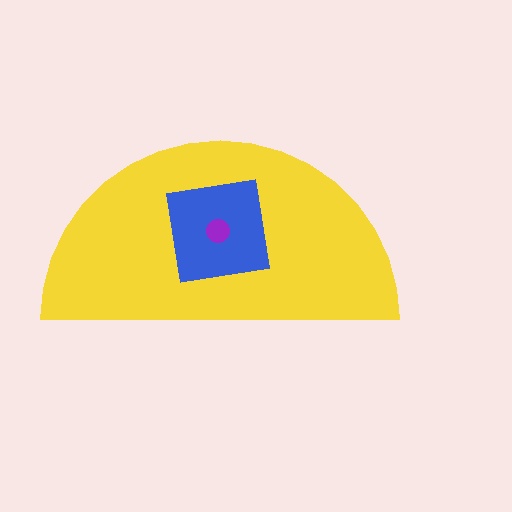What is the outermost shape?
The yellow semicircle.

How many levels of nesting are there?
3.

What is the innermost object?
The purple circle.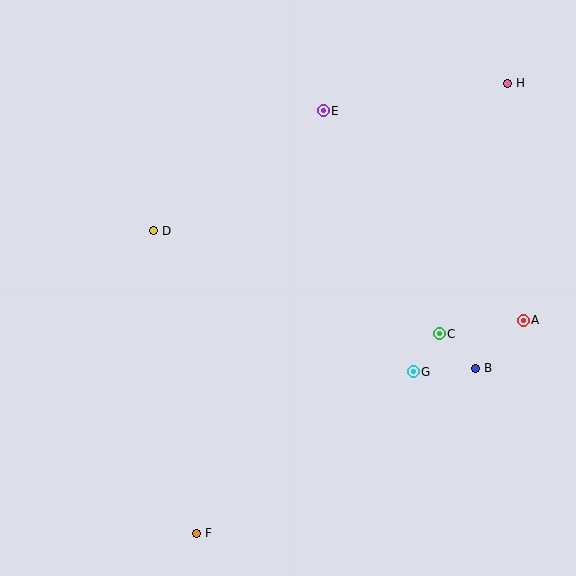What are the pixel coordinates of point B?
Point B is at (476, 368).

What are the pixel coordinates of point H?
Point H is at (508, 83).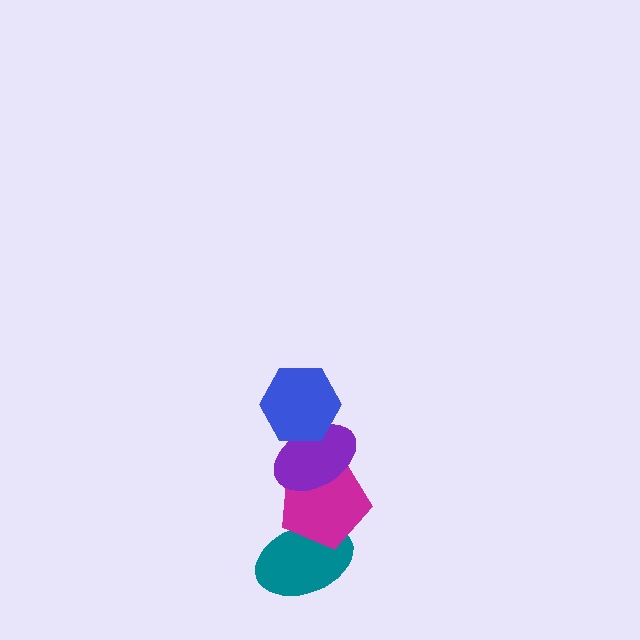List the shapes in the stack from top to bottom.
From top to bottom: the blue hexagon, the purple ellipse, the magenta pentagon, the teal ellipse.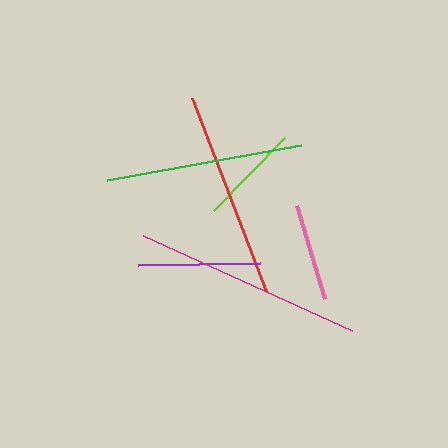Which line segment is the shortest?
The pink line is the shortest at approximately 97 pixels.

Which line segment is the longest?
The magenta line is the longest at approximately 229 pixels.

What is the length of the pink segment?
The pink segment is approximately 97 pixels long.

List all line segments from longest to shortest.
From longest to shortest: magenta, red, green, purple, lime, pink.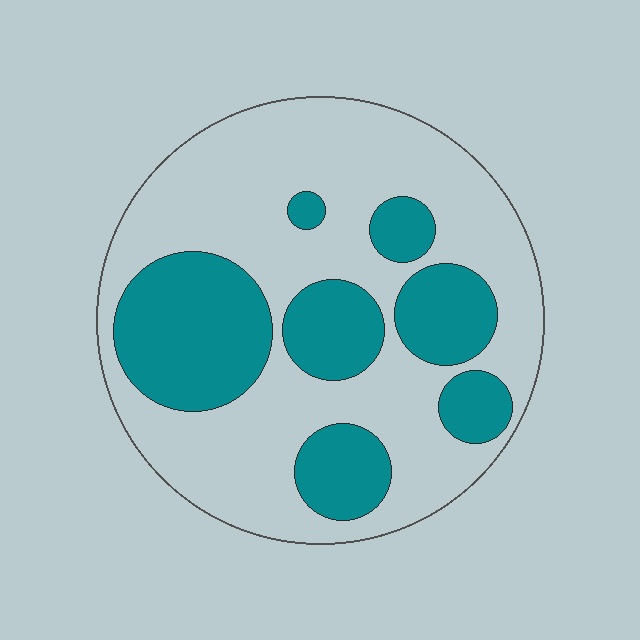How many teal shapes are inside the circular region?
7.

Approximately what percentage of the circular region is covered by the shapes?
Approximately 35%.